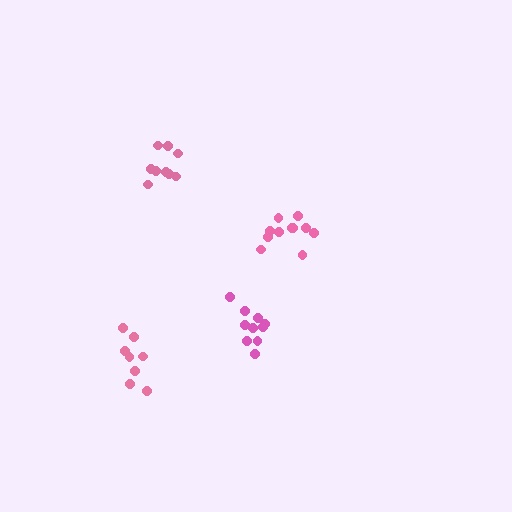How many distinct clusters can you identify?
There are 4 distinct clusters.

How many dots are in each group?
Group 1: 11 dots, Group 2: 10 dots, Group 3: 9 dots, Group 4: 8 dots (38 total).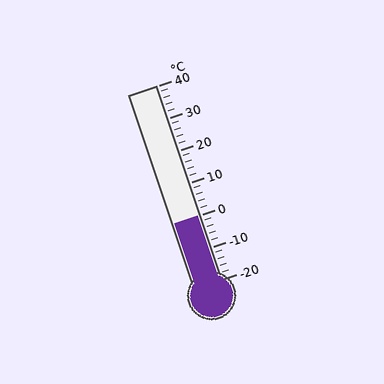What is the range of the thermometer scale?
The thermometer scale ranges from -20°C to 40°C.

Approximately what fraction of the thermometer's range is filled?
The thermometer is filled to approximately 35% of its range.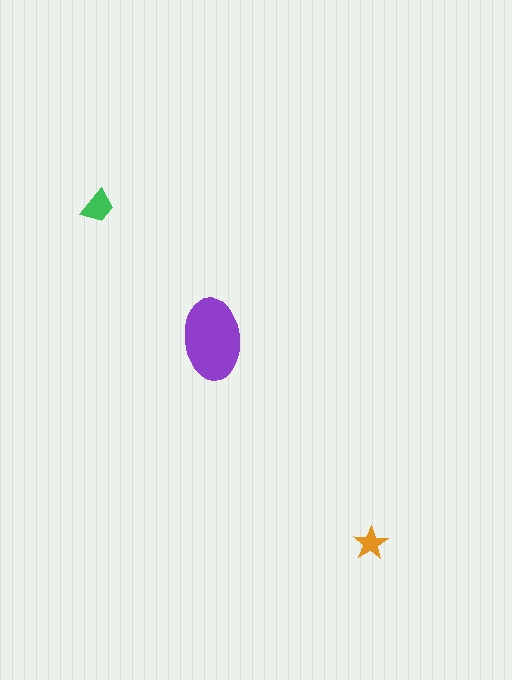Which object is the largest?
The purple ellipse.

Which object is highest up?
The green trapezoid is topmost.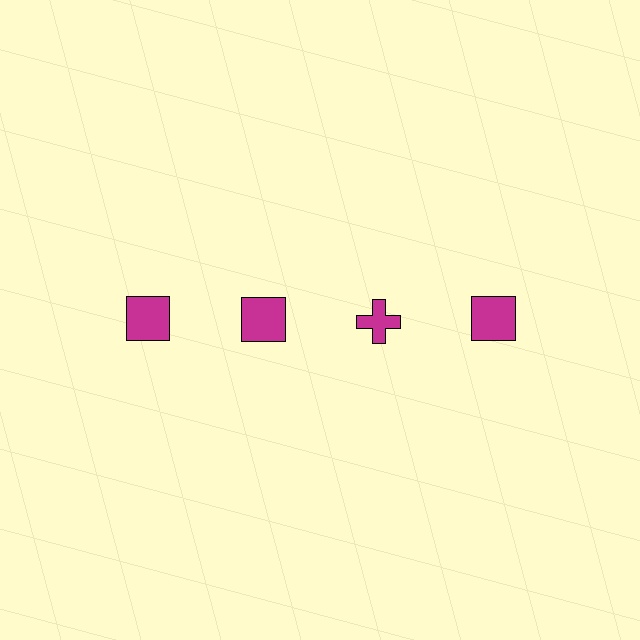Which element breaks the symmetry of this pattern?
The magenta cross in the top row, center column breaks the symmetry. All other shapes are magenta squares.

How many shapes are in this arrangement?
There are 4 shapes arranged in a grid pattern.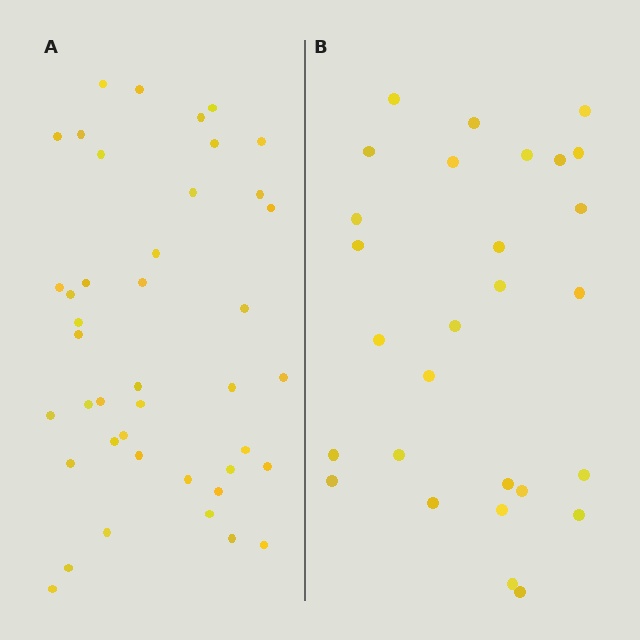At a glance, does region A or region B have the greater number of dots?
Region A (the left region) has more dots.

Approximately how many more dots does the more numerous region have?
Region A has approximately 15 more dots than region B.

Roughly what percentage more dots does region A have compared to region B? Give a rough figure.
About 50% more.